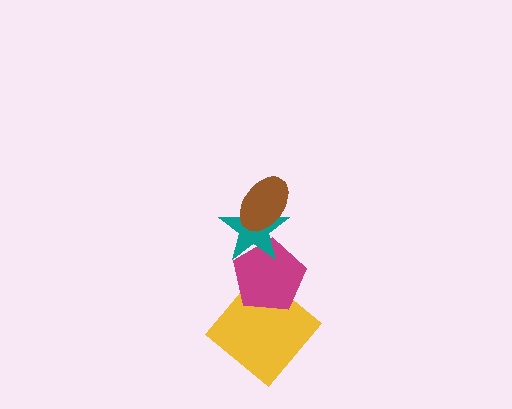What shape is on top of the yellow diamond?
The magenta pentagon is on top of the yellow diamond.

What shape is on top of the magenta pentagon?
The teal star is on top of the magenta pentagon.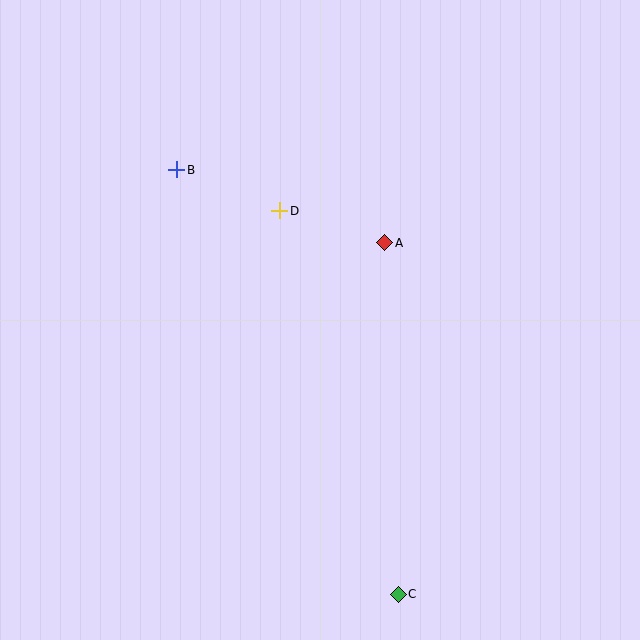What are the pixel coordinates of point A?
Point A is at (385, 243).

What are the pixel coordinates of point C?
Point C is at (398, 594).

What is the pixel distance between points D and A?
The distance between D and A is 110 pixels.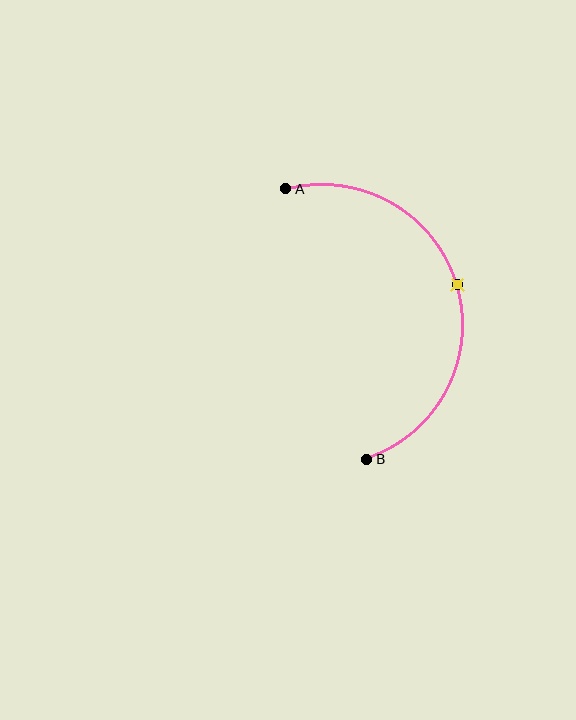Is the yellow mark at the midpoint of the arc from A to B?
Yes. The yellow mark lies on the arc at equal arc-length from both A and B — it is the arc midpoint.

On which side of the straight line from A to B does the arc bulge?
The arc bulges to the right of the straight line connecting A and B.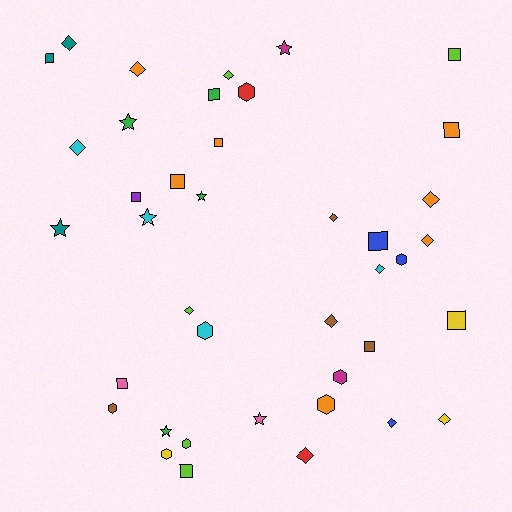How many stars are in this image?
There are 7 stars.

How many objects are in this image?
There are 40 objects.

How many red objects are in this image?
There are 2 red objects.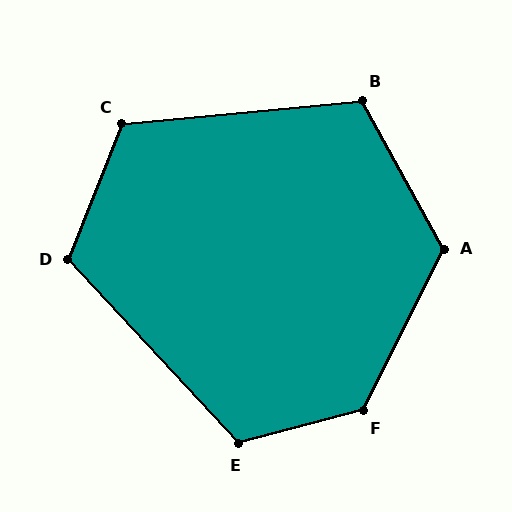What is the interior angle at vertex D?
Approximately 115 degrees (obtuse).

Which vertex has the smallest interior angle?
B, at approximately 113 degrees.